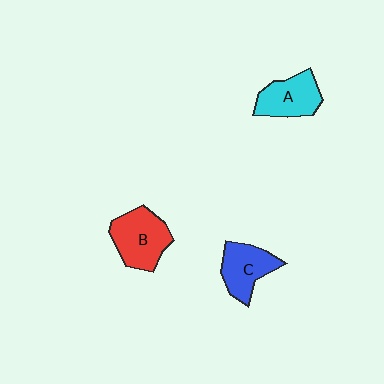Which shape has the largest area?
Shape B (red).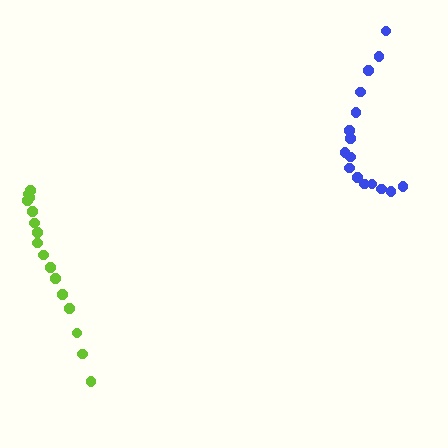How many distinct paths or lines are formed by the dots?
There are 2 distinct paths.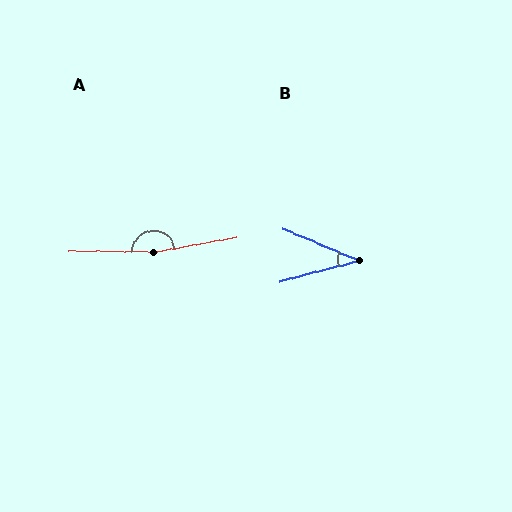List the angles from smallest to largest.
B (38°), A (170°).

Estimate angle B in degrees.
Approximately 38 degrees.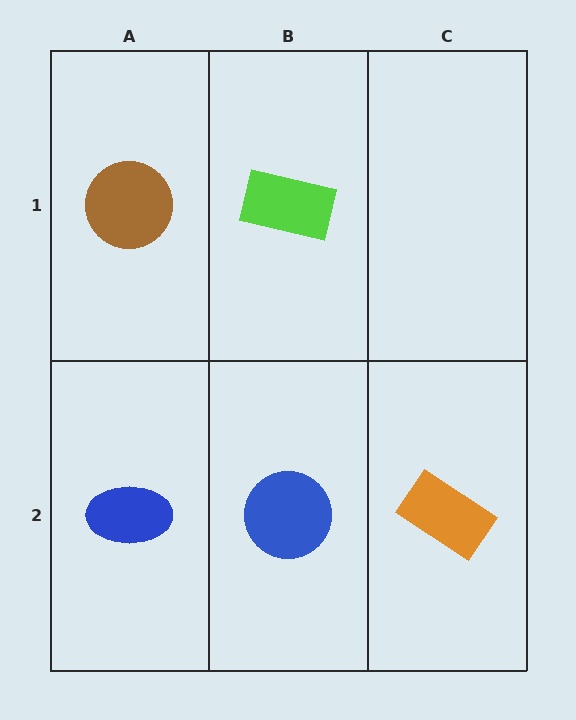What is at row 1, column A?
A brown circle.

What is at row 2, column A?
A blue ellipse.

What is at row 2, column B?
A blue circle.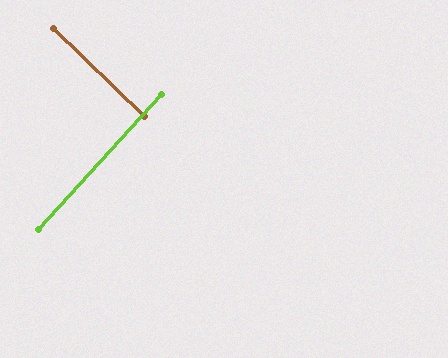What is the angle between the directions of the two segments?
Approximately 88 degrees.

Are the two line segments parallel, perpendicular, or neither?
Perpendicular — they meet at approximately 88°.